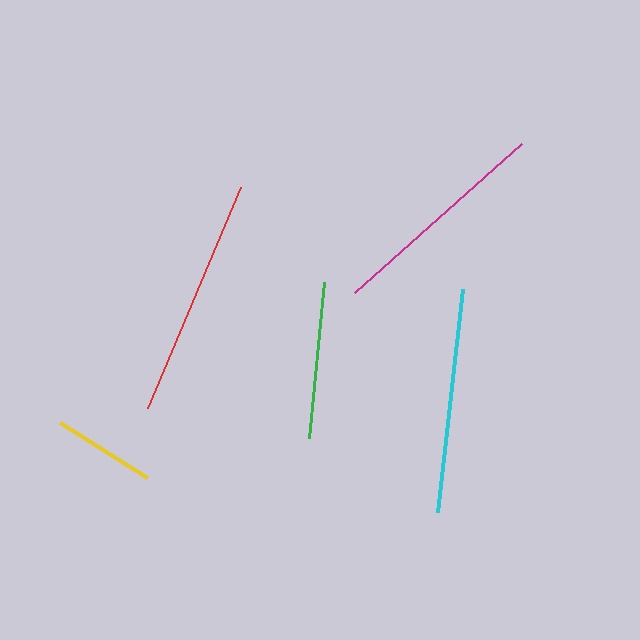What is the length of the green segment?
The green segment is approximately 157 pixels long.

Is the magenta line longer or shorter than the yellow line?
The magenta line is longer than the yellow line.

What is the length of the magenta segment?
The magenta segment is approximately 224 pixels long.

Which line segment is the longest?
The red line is the longest at approximately 240 pixels.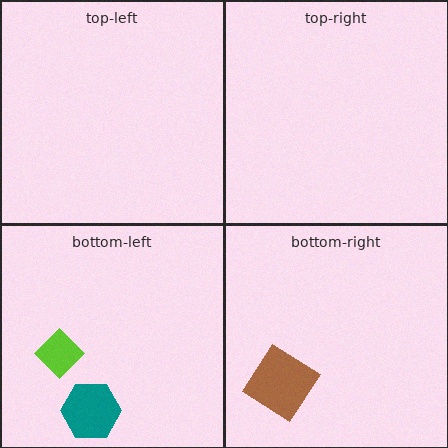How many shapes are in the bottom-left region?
2.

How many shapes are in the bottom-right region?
1.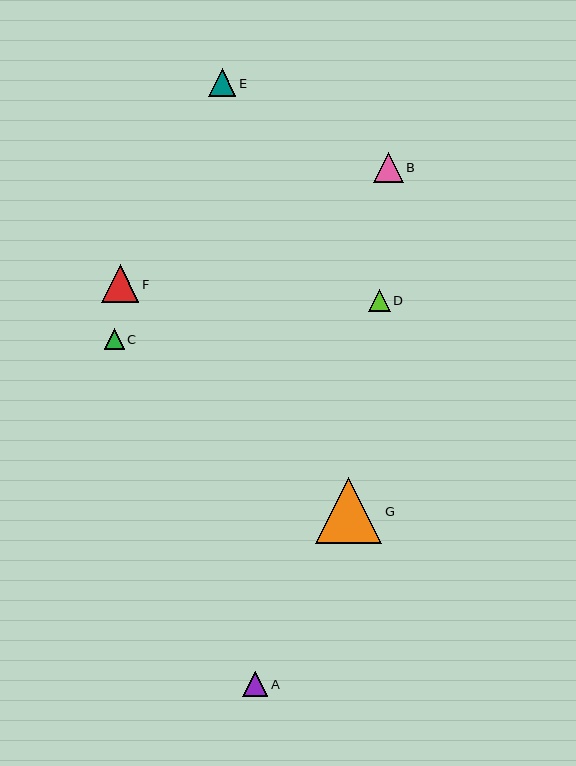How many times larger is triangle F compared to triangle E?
Triangle F is approximately 1.3 times the size of triangle E.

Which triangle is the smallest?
Triangle C is the smallest with a size of approximately 20 pixels.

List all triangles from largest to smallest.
From largest to smallest: G, F, B, E, A, D, C.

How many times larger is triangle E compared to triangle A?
Triangle E is approximately 1.1 times the size of triangle A.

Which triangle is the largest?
Triangle G is the largest with a size of approximately 67 pixels.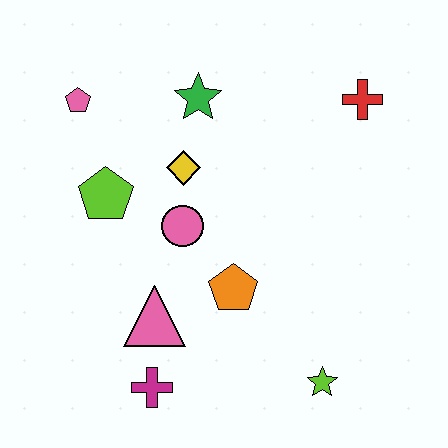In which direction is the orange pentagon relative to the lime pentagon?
The orange pentagon is to the right of the lime pentagon.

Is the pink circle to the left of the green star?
Yes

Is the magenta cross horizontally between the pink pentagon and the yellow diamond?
Yes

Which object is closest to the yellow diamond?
The pink circle is closest to the yellow diamond.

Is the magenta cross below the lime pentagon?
Yes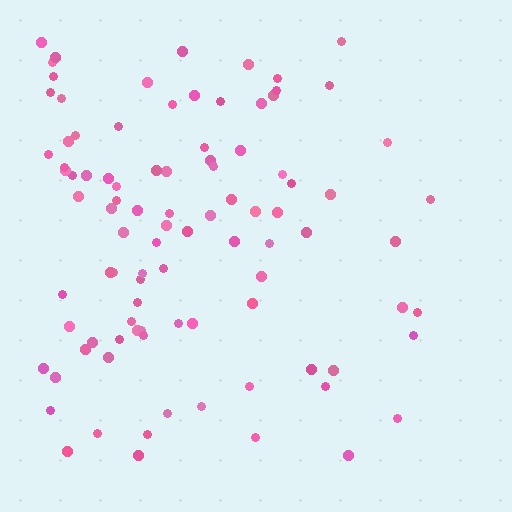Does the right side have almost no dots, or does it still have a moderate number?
Still a moderate number, just noticeably fewer than the left.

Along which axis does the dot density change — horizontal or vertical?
Horizontal.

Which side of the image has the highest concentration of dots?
The left.